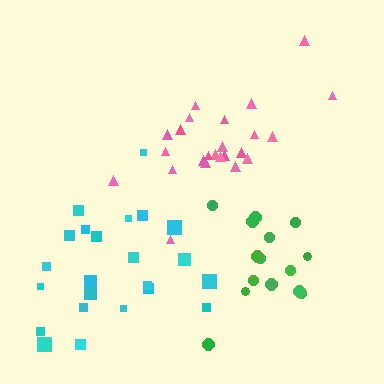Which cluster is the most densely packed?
Green.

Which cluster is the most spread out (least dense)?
Cyan.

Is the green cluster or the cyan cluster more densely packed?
Green.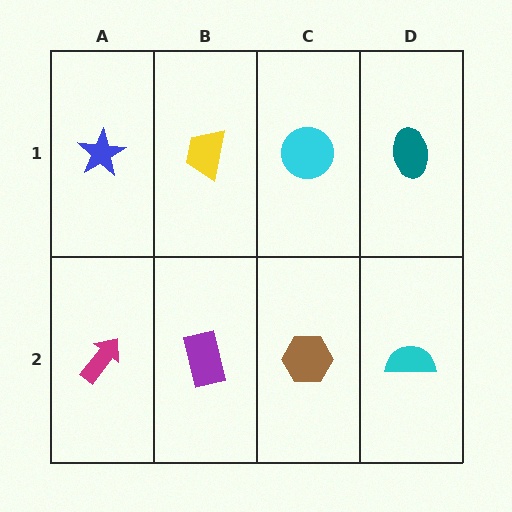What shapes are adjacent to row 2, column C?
A cyan circle (row 1, column C), a purple rectangle (row 2, column B), a cyan semicircle (row 2, column D).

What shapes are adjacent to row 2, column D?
A teal ellipse (row 1, column D), a brown hexagon (row 2, column C).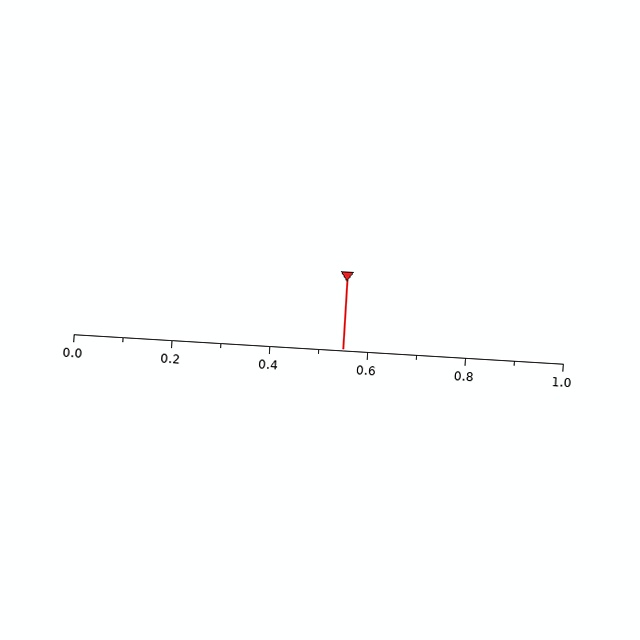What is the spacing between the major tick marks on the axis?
The major ticks are spaced 0.2 apart.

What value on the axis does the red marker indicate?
The marker indicates approximately 0.55.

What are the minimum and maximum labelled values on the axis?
The axis runs from 0.0 to 1.0.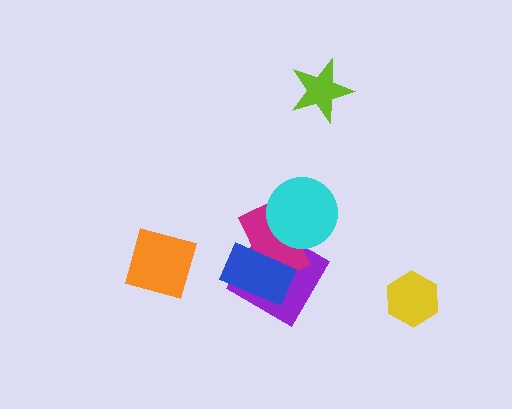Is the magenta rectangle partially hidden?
Yes, it is partially covered by another shape.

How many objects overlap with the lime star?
0 objects overlap with the lime star.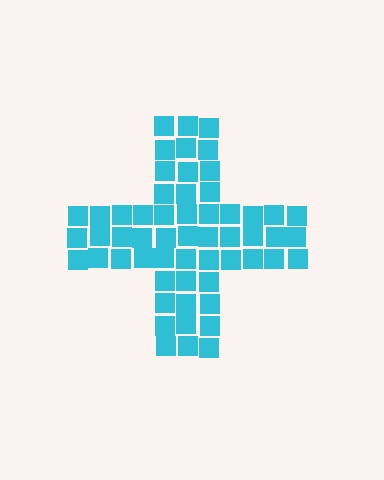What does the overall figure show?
The overall figure shows a cross.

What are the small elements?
The small elements are squares.